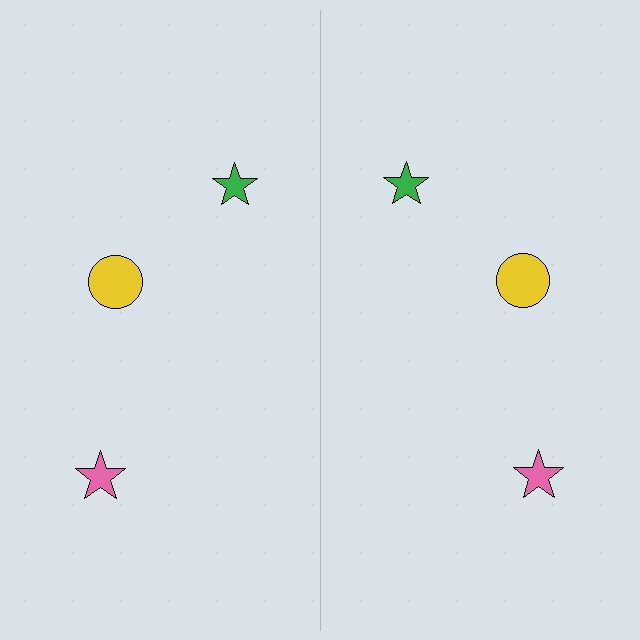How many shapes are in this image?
There are 6 shapes in this image.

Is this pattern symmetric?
Yes, this pattern has bilateral (reflection) symmetry.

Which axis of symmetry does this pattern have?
The pattern has a vertical axis of symmetry running through the center of the image.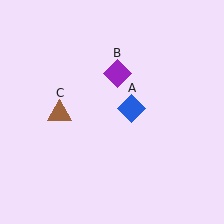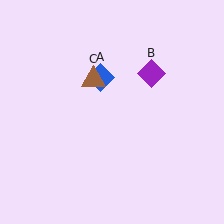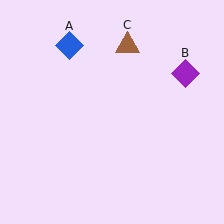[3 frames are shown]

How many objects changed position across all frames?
3 objects changed position: blue diamond (object A), purple diamond (object B), brown triangle (object C).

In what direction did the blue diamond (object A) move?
The blue diamond (object A) moved up and to the left.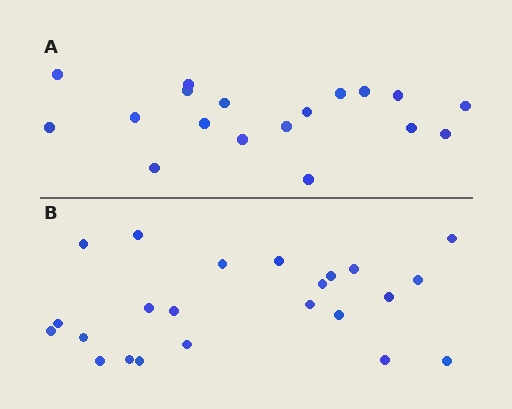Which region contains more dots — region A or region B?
Region B (the bottom region) has more dots.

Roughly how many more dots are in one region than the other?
Region B has about 5 more dots than region A.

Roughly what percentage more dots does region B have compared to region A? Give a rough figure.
About 30% more.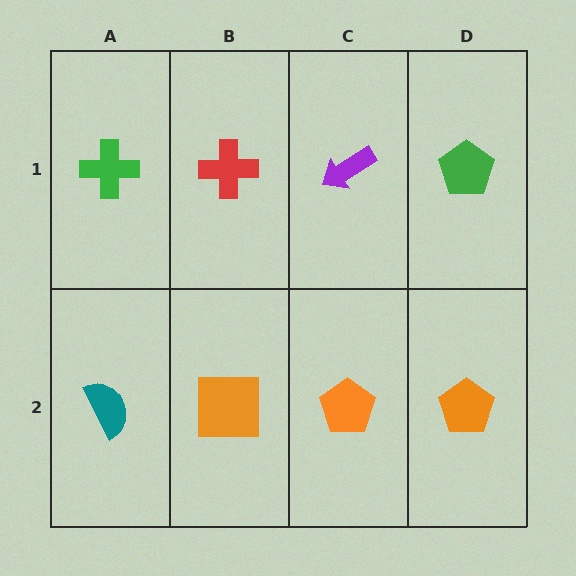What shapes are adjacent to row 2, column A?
A green cross (row 1, column A), an orange square (row 2, column B).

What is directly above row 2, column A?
A green cross.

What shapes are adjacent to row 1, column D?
An orange pentagon (row 2, column D), a purple arrow (row 1, column C).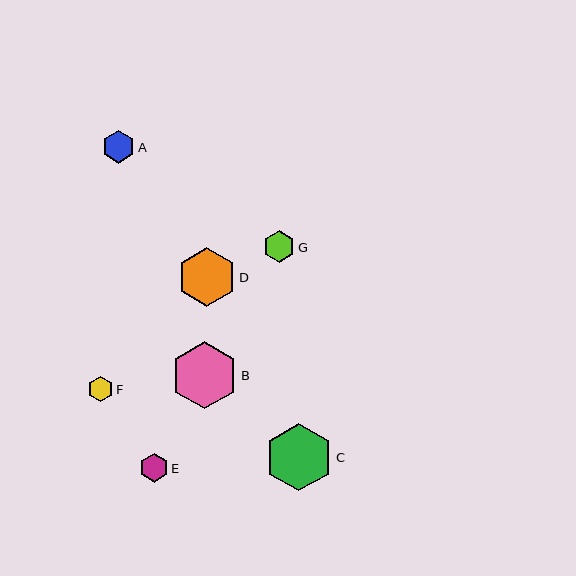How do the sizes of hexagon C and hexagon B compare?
Hexagon C and hexagon B are approximately the same size.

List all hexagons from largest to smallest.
From largest to smallest: C, B, D, A, G, E, F.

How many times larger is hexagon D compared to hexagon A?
Hexagon D is approximately 1.8 times the size of hexagon A.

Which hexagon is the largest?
Hexagon C is the largest with a size of approximately 67 pixels.